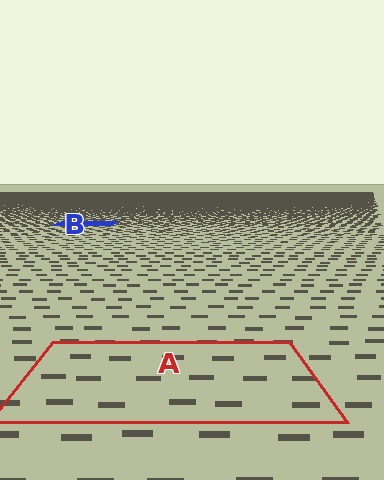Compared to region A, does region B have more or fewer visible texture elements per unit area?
Region B has more texture elements per unit area — they are packed more densely because it is farther away.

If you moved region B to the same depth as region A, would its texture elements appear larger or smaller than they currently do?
They would appear larger. At a closer depth, the same texture elements are projected at a bigger on-screen size.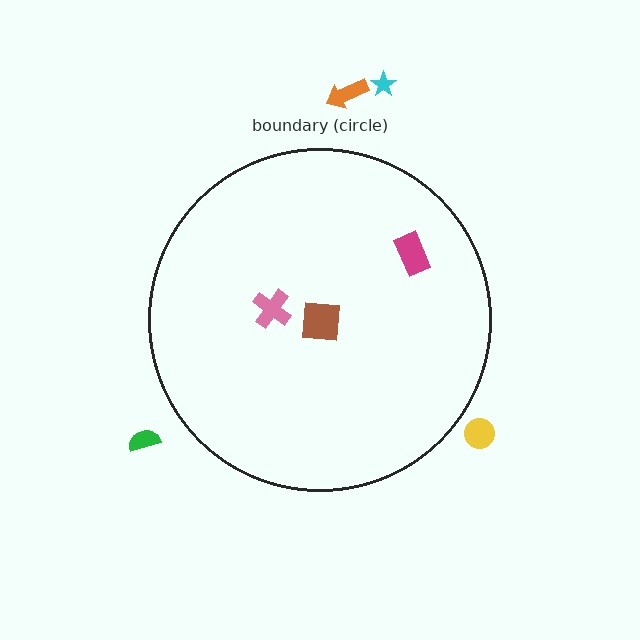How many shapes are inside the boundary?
3 inside, 4 outside.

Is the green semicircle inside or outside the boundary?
Outside.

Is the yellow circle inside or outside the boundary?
Outside.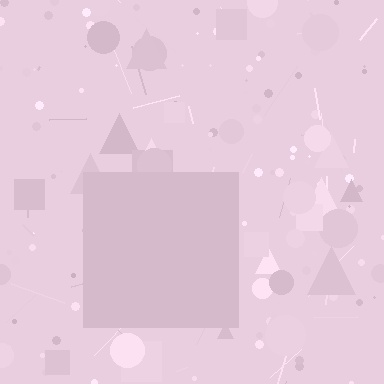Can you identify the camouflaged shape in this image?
The camouflaged shape is a square.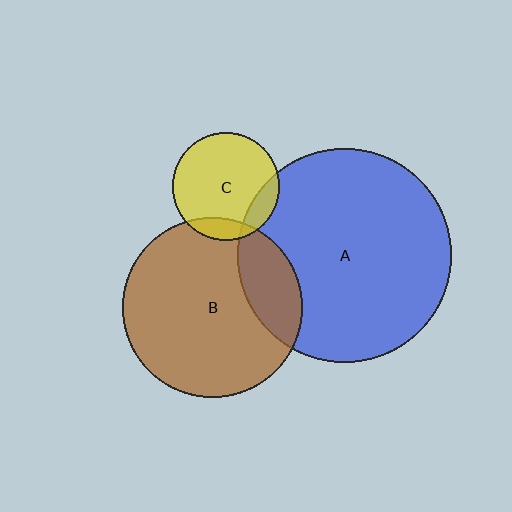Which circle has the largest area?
Circle A (blue).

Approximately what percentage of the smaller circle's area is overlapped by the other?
Approximately 20%.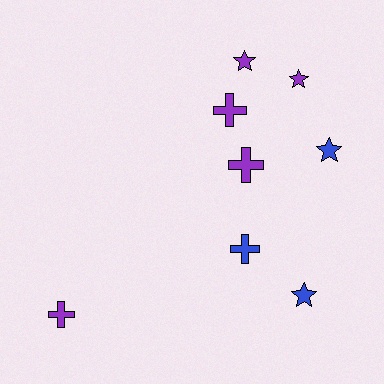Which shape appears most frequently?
Star, with 4 objects.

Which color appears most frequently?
Purple, with 5 objects.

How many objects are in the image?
There are 8 objects.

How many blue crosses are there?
There is 1 blue cross.